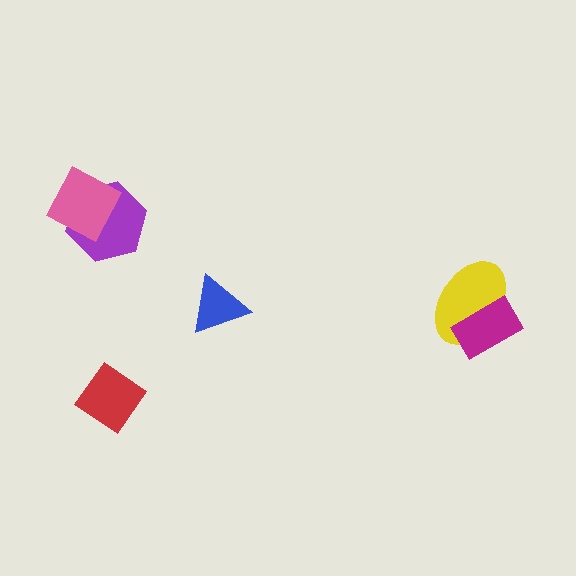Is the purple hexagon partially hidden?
Yes, it is partially covered by another shape.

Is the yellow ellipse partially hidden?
Yes, it is partially covered by another shape.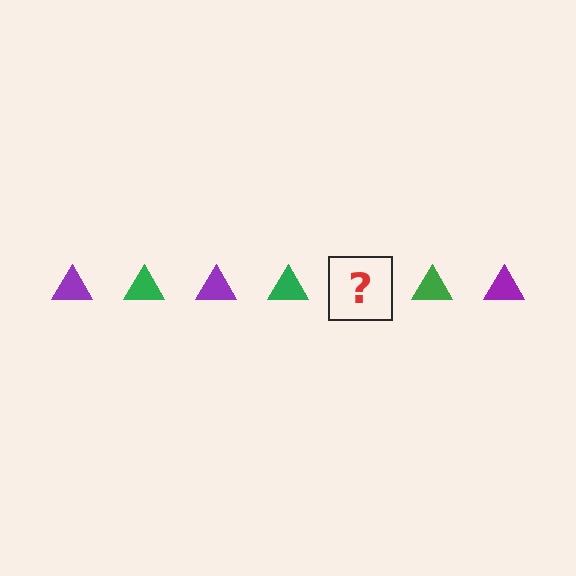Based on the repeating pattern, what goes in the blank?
The blank should be a purple triangle.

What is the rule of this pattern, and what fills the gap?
The rule is that the pattern cycles through purple, green triangles. The gap should be filled with a purple triangle.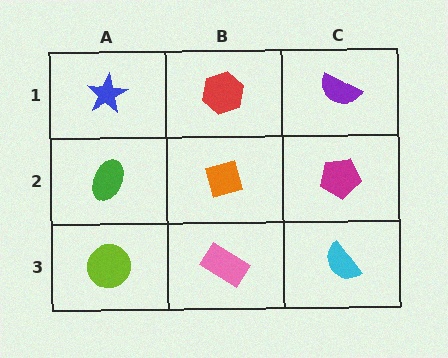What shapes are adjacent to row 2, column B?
A red hexagon (row 1, column B), a pink rectangle (row 3, column B), a green ellipse (row 2, column A), a magenta pentagon (row 2, column C).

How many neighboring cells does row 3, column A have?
2.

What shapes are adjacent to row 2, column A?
A blue star (row 1, column A), a lime circle (row 3, column A), an orange diamond (row 2, column B).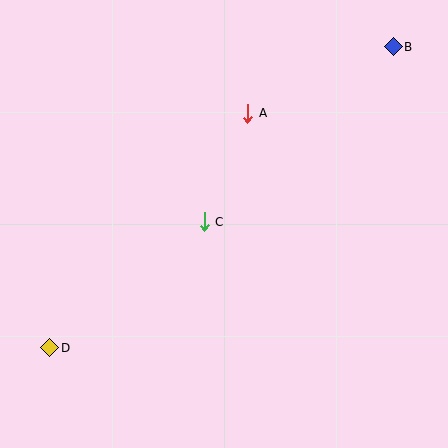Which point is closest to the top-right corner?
Point B is closest to the top-right corner.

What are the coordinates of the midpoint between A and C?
The midpoint between A and C is at (226, 167).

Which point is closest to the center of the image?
Point C at (204, 222) is closest to the center.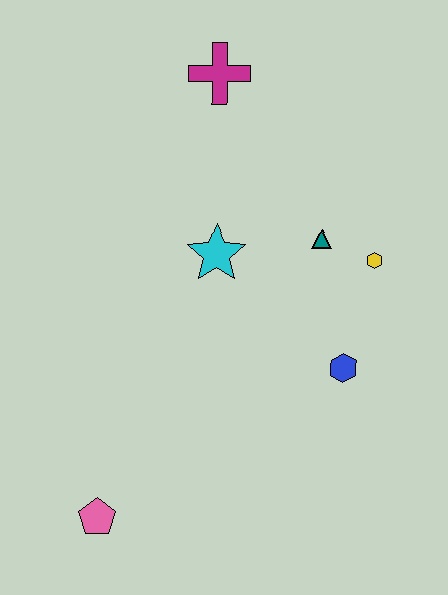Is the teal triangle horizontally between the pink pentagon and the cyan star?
No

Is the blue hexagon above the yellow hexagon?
No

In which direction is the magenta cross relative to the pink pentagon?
The magenta cross is above the pink pentagon.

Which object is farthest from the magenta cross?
The pink pentagon is farthest from the magenta cross.